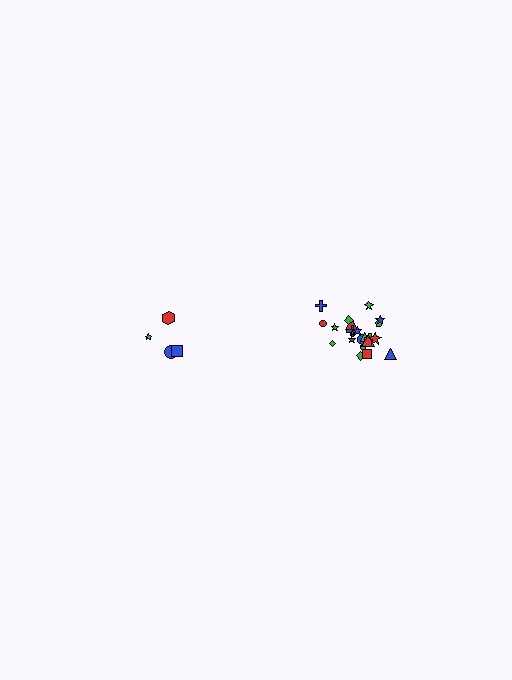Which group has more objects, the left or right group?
The right group.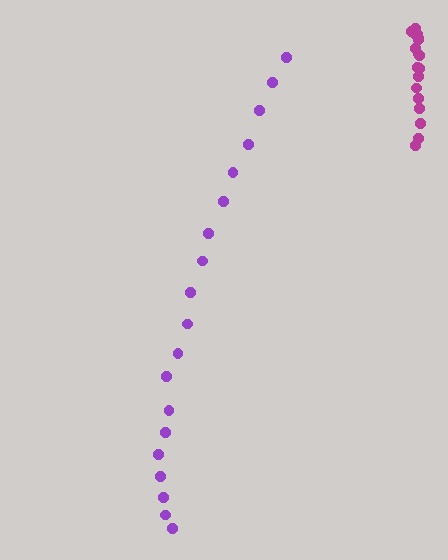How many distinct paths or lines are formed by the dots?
There are 2 distinct paths.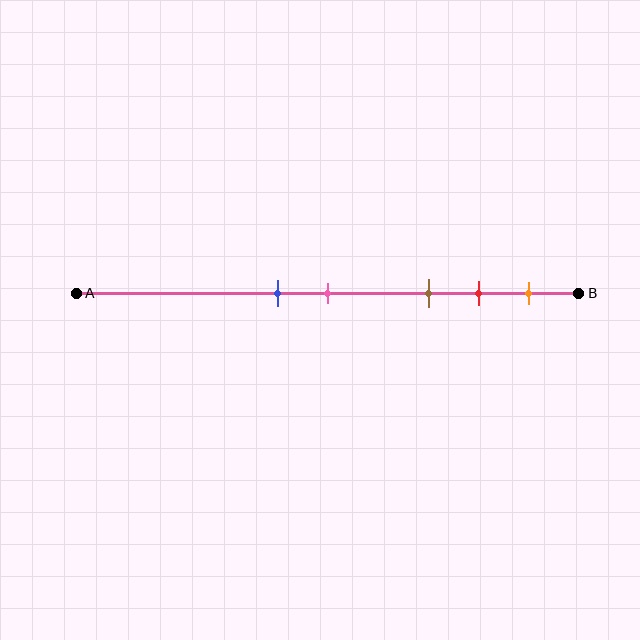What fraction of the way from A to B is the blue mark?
The blue mark is approximately 40% (0.4) of the way from A to B.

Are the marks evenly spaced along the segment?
No, the marks are not evenly spaced.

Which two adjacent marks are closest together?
The blue and pink marks are the closest adjacent pair.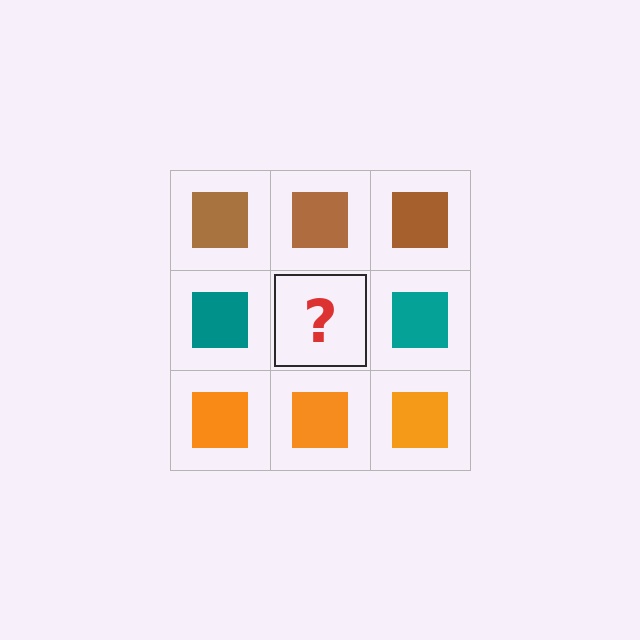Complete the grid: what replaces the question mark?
The question mark should be replaced with a teal square.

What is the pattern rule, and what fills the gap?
The rule is that each row has a consistent color. The gap should be filled with a teal square.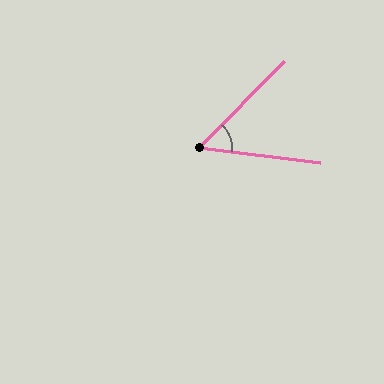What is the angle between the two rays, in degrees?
Approximately 53 degrees.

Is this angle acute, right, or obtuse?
It is acute.